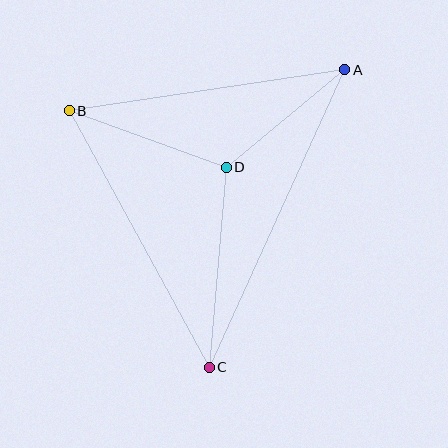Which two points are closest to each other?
Points A and D are closest to each other.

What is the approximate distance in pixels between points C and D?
The distance between C and D is approximately 200 pixels.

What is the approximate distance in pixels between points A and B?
The distance between A and B is approximately 279 pixels.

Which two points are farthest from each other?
Points A and C are farthest from each other.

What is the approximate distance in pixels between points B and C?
The distance between B and C is approximately 292 pixels.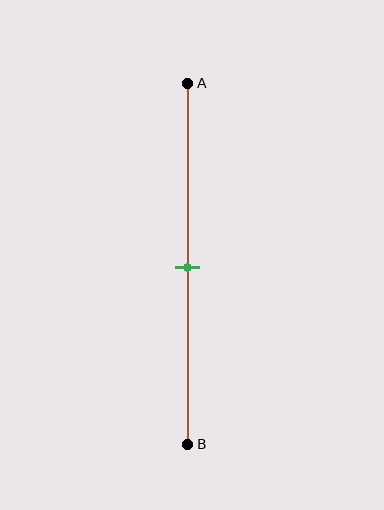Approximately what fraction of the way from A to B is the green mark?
The green mark is approximately 50% of the way from A to B.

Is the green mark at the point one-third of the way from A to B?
No, the mark is at about 50% from A, not at the 33% one-third point.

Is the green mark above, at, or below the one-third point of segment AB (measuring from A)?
The green mark is below the one-third point of segment AB.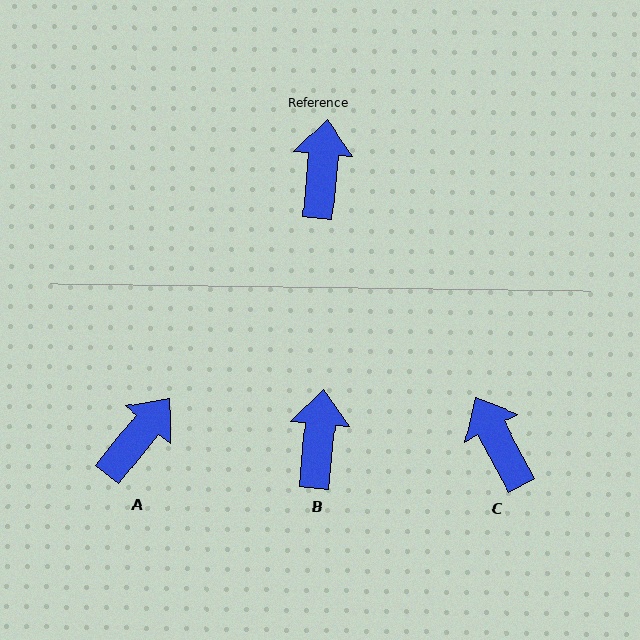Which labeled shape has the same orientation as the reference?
B.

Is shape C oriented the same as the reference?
No, it is off by about 33 degrees.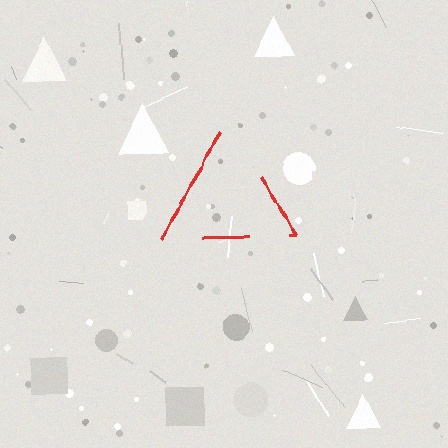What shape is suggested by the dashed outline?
The dashed outline suggests a triangle.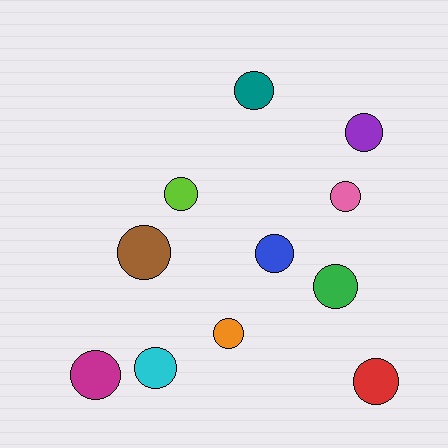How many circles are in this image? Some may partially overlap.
There are 11 circles.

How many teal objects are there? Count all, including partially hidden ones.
There is 1 teal object.